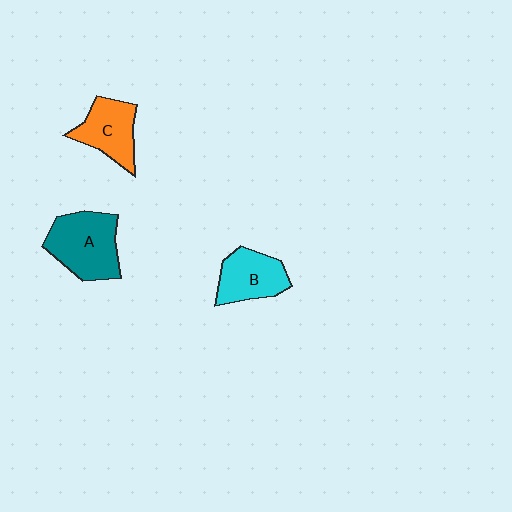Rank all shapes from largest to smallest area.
From largest to smallest: A (teal), C (orange), B (cyan).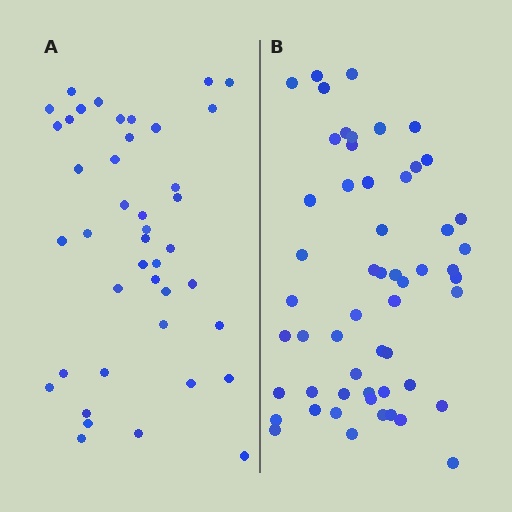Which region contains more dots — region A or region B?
Region B (the right region) has more dots.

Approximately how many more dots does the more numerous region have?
Region B has approximately 15 more dots than region A.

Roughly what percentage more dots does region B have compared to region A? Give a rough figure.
About 30% more.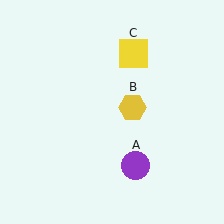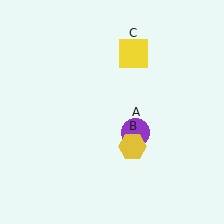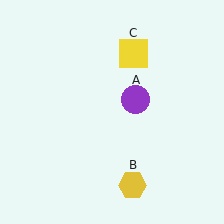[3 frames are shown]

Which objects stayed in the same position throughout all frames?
Yellow square (object C) remained stationary.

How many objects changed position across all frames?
2 objects changed position: purple circle (object A), yellow hexagon (object B).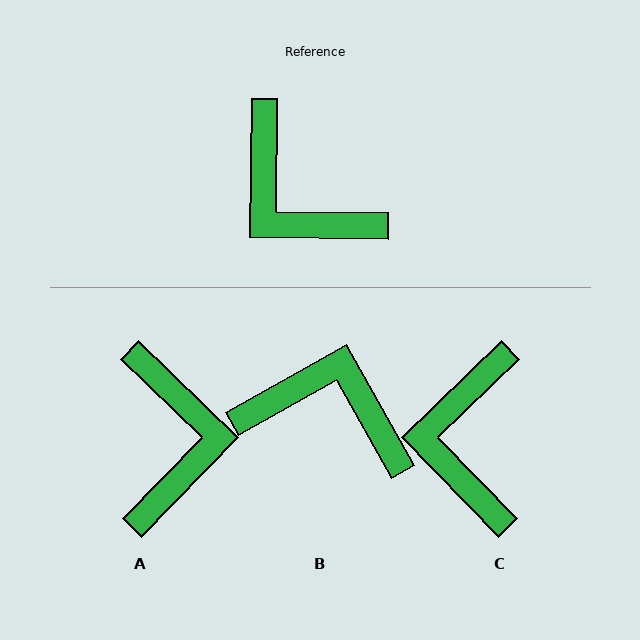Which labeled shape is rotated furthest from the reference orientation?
B, about 150 degrees away.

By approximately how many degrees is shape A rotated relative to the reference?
Approximately 137 degrees counter-clockwise.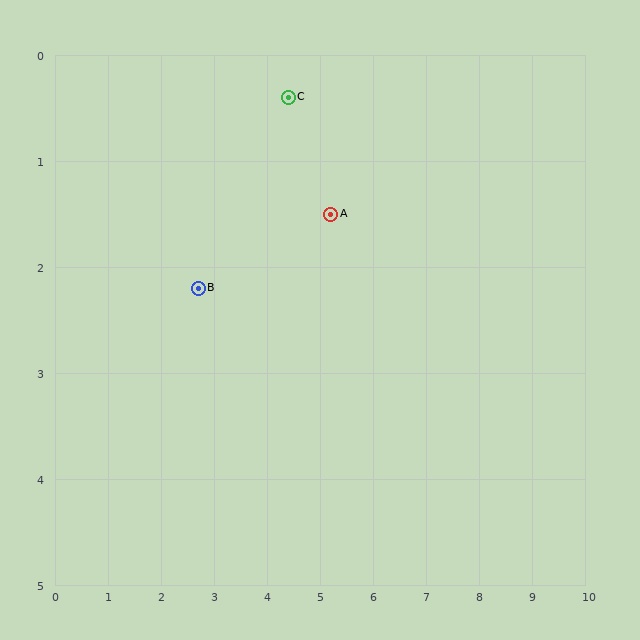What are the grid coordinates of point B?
Point B is at approximately (2.7, 2.2).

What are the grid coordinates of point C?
Point C is at approximately (4.4, 0.4).